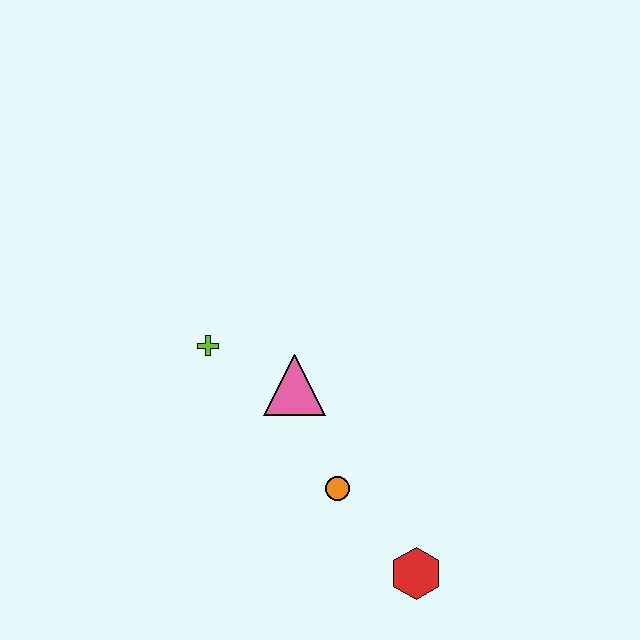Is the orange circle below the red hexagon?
No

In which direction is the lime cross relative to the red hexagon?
The lime cross is above the red hexagon.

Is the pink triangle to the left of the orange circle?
Yes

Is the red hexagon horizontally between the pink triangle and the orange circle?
No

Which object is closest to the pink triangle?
The lime cross is closest to the pink triangle.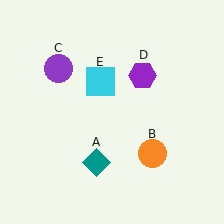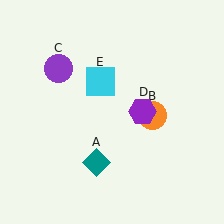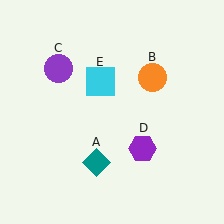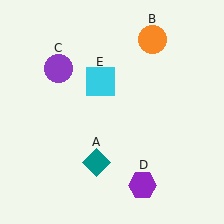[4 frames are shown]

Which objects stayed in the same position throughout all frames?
Teal diamond (object A) and purple circle (object C) and cyan square (object E) remained stationary.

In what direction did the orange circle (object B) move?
The orange circle (object B) moved up.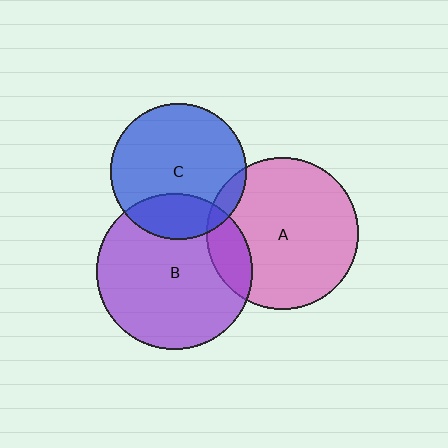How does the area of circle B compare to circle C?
Approximately 1.3 times.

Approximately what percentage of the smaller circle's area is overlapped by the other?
Approximately 25%.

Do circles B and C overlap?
Yes.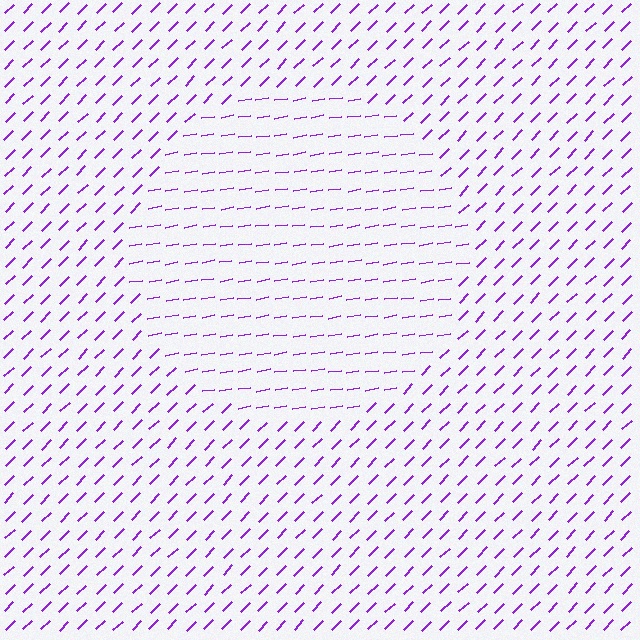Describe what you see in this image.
The image is filled with small purple line segments. A circle region in the image has lines oriented differently from the surrounding lines, creating a visible texture boundary.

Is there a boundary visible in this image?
Yes, there is a texture boundary formed by a change in line orientation.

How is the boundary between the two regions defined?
The boundary is defined purely by a change in line orientation (approximately 36 degrees difference). All lines are the same color and thickness.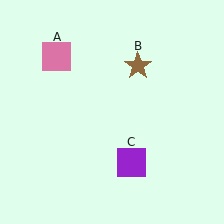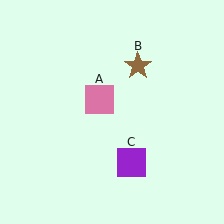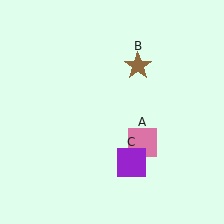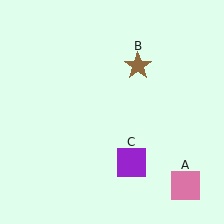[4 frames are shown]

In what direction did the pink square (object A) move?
The pink square (object A) moved down and to the right.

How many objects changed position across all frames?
1 object changed position: pink square (object A).